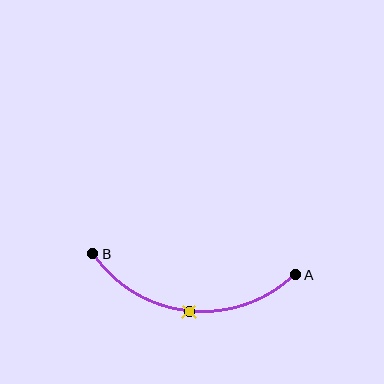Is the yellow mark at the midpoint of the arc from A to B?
Yes. The yellow mark lies on the arc at equal arc-length from both A and B — it is the arc midpoint.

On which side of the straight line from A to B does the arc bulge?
The arc bulges below the straight line connecting A and B.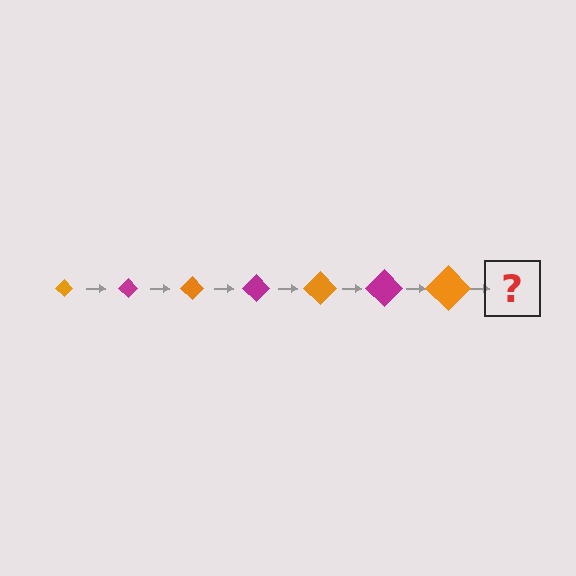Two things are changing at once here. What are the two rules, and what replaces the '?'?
The two rules are that the diamond grows larger each step and the color cycles through orange and magenta. The '?' should be a magenta diamond, larger than the previous one.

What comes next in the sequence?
The next element should be a magenta diamond, larger than the previous one.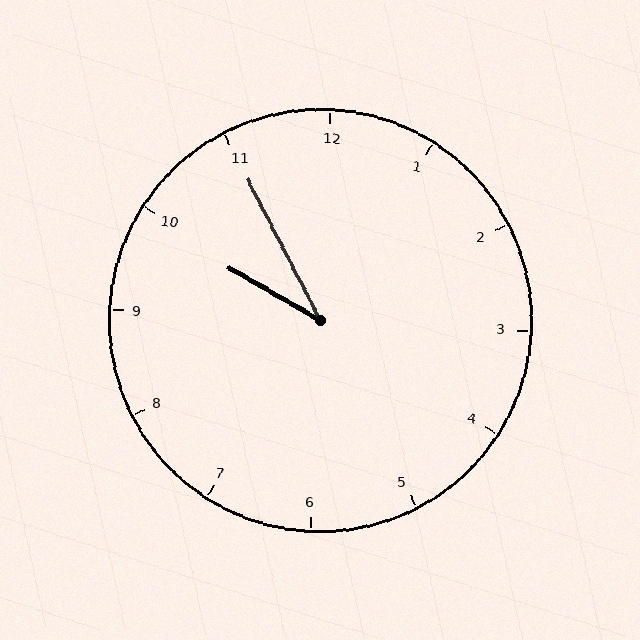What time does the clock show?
9:55.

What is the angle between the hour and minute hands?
Approximately 32 degrees.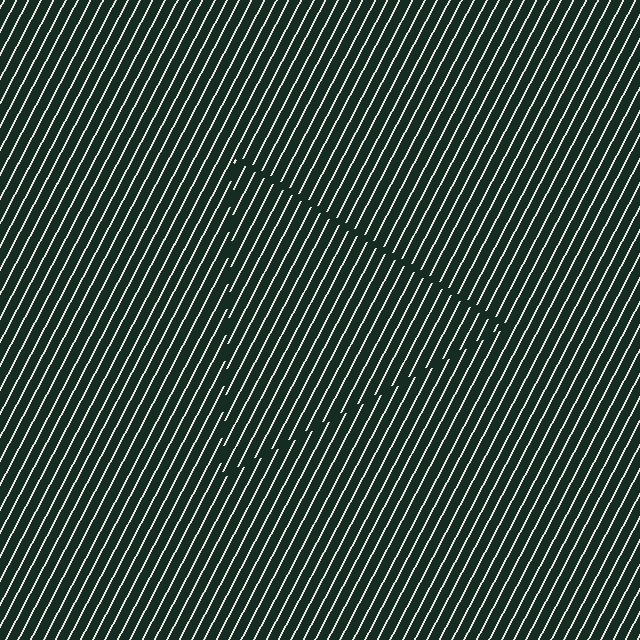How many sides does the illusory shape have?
3 sides — the line-ends trace a triangle.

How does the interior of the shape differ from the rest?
The interior of the shape contains the same grating, shifted by half a period — the contour is defined by the phase discontinuity where line-ends from the inner and outer gratings abut.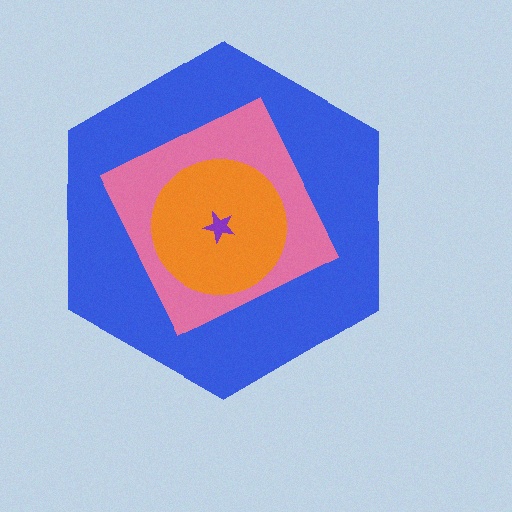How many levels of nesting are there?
4.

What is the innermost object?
The purple star.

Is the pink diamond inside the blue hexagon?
Yes.